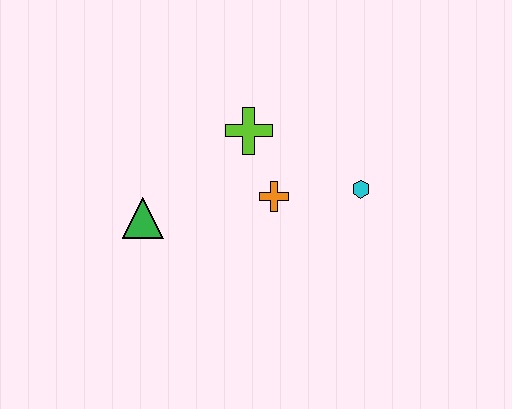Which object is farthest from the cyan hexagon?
The green triangle is farthest from the cyan hexagon.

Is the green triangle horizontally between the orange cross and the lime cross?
No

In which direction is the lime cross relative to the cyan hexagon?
The lime cross is to the left of the cyan hexagon.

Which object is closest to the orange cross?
The lime cross is closest to the orange cross.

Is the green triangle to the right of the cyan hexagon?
No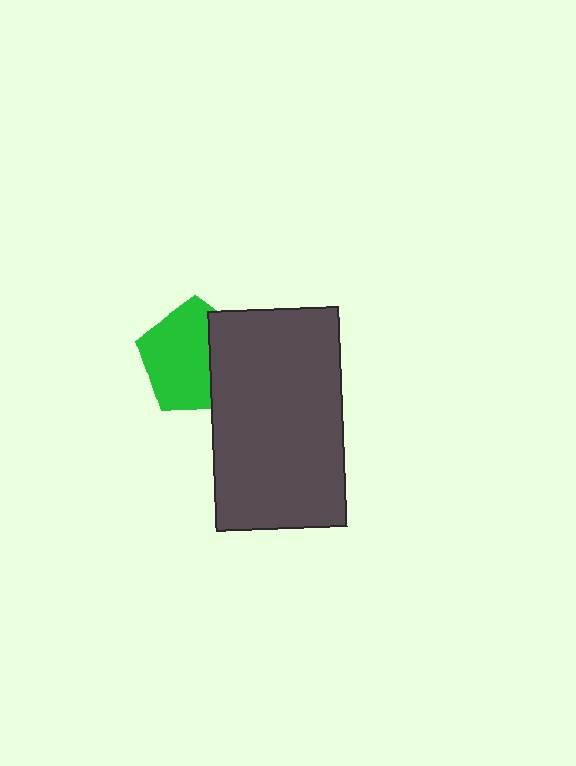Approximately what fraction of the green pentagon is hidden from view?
Roughly 36% of the green pentagon is hidden behind the dark gray rectangle.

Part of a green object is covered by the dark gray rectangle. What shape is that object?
It is a pentagon.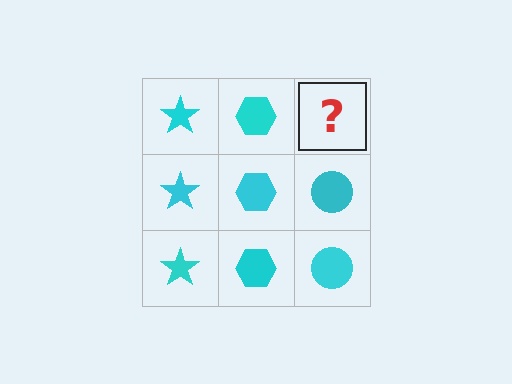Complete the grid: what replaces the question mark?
The question mark should be replaced with a cyan circle.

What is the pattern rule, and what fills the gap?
The rule is that each column has a consistent shape. The gap should be filled with a cyan circle.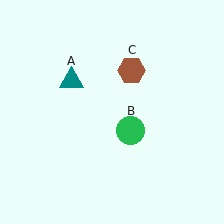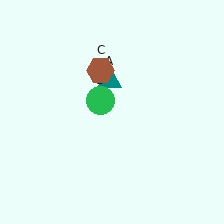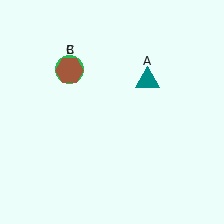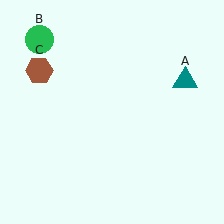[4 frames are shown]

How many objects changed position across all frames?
3 objects changed position: teal triangle (object A), green circle (object B), brown hexagon (object C).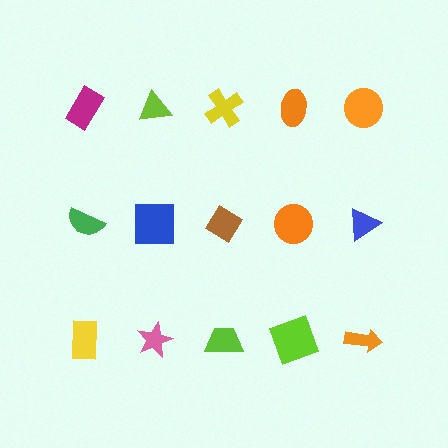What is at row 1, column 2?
A lime triangle.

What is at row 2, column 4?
An orange circle.